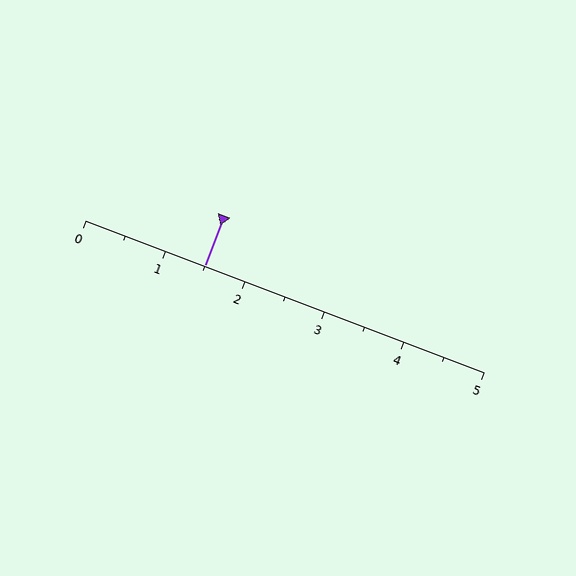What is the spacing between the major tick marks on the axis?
The major ticks are spaced 1 apart.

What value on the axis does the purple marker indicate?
The marker indicates approximately 1.5.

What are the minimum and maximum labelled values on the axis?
The axis runs from 0 to 5.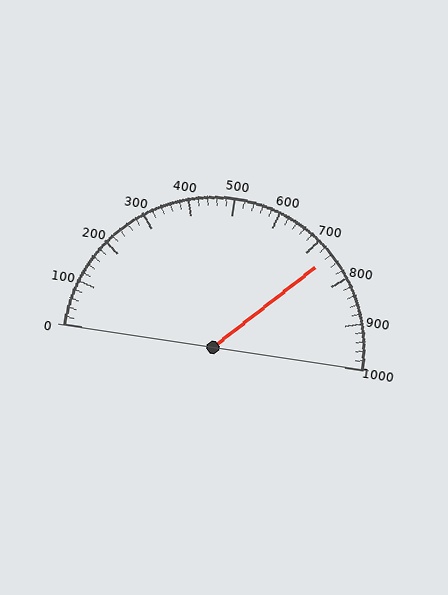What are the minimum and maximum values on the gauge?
The gauge ranges from 0 to 1000.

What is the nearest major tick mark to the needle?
The nearest major tick mark is 700.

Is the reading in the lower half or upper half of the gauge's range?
The reading is in the upper half of the range (0 to 1000).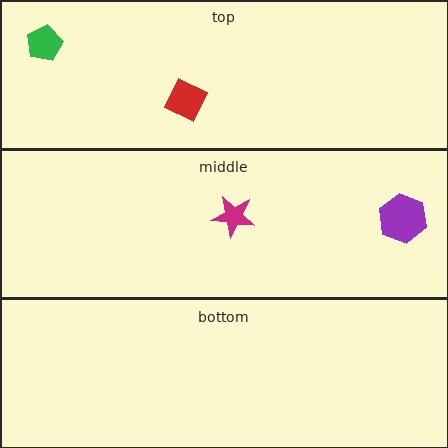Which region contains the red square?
The top region.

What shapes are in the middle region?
The purple hexagon, the magenta star.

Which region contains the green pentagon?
The top region.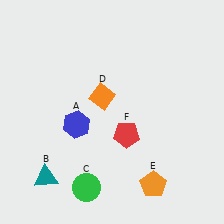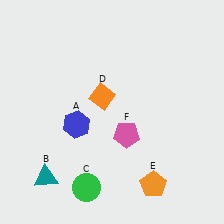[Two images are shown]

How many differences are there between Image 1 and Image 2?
There is 1 difference between the two images.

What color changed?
The pentagon (F) changed from red in Image 1 to pink in Image 2.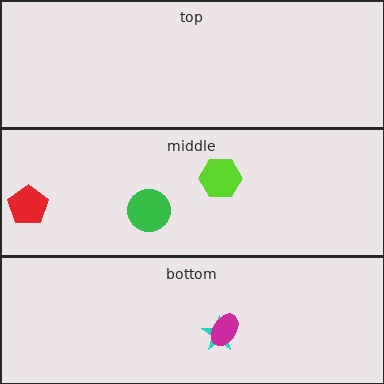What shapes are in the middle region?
The red pentagon, the lime hexagon, the green circle.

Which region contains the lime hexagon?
The middle region.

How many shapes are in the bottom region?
2.